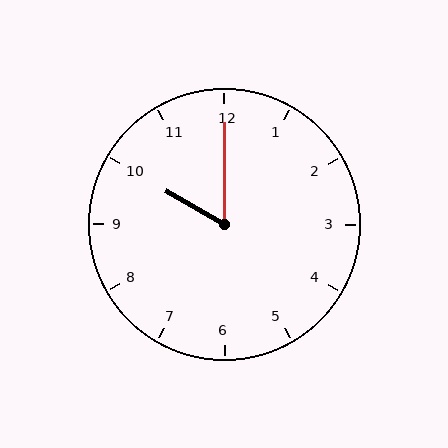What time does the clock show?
10:00.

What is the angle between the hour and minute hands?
Approximately 60 degrees.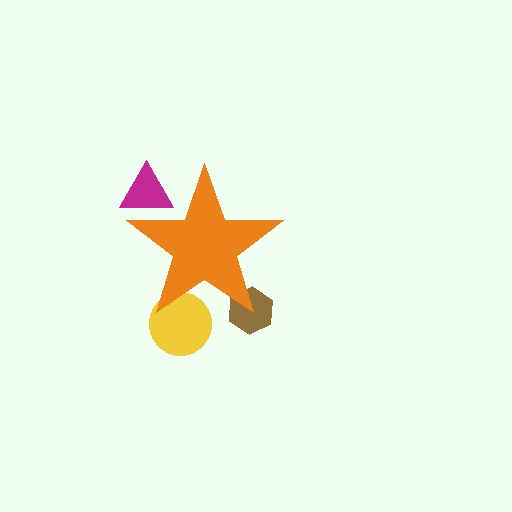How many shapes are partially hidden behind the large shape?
3 shapes are partially hidden.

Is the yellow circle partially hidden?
Yes, the yellow circle is partially hidden behind the orange star.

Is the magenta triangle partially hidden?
Yes, the magenta triangle is partially hidden behind the orange star.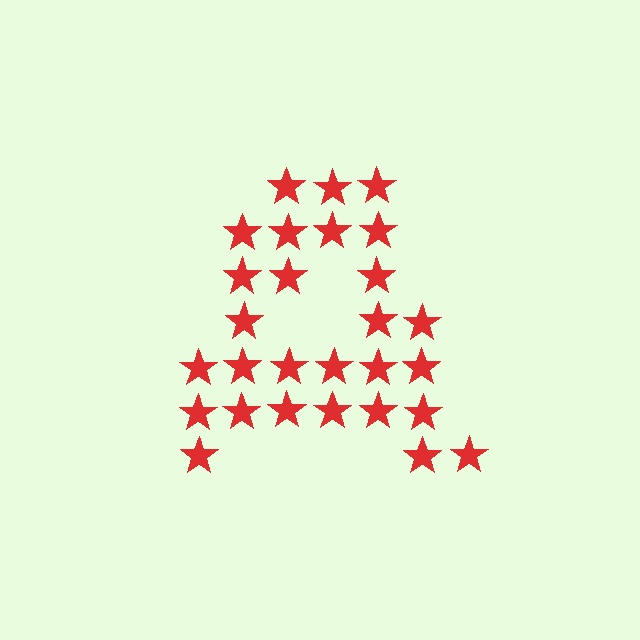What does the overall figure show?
The overall figure shows the letter A.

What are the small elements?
The small elements are stars.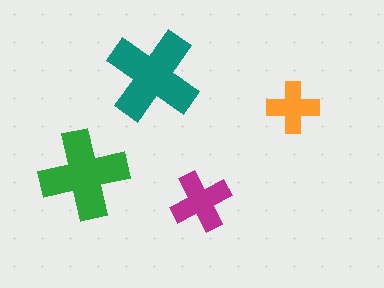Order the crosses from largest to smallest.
the teal one, the green one, the magenta one, the orange one.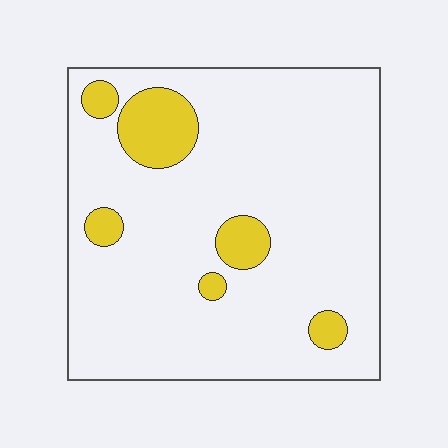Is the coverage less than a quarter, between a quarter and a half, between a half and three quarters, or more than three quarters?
Less than a quarter.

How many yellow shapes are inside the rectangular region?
6.